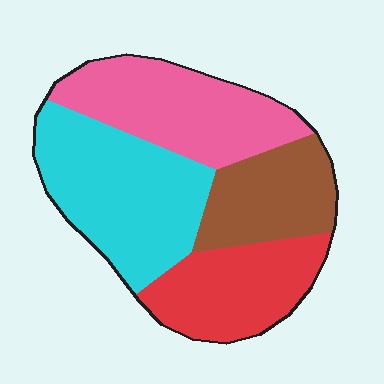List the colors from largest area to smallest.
From largest to smallest: cyan, pink, red, brown.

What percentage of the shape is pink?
Pink covers 27% of the shape.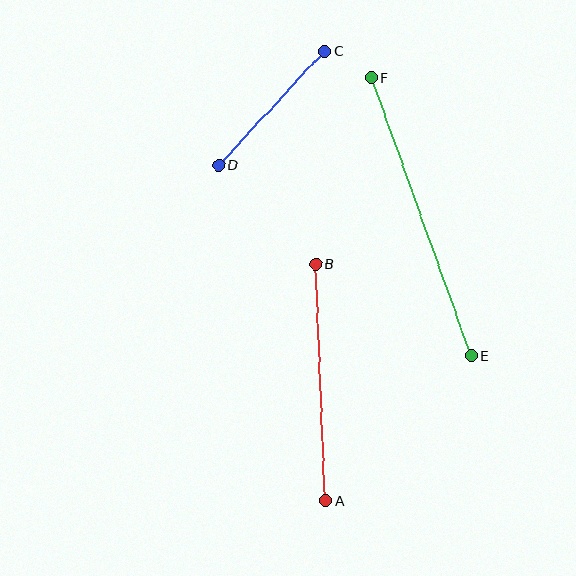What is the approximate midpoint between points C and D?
The midpoint is at approximately (272, 108) pixels.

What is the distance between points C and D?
The distance is approximately 155 pixels.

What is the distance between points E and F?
The distance is approximately 295 pixels.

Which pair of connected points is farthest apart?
Points E and F are farthest apart.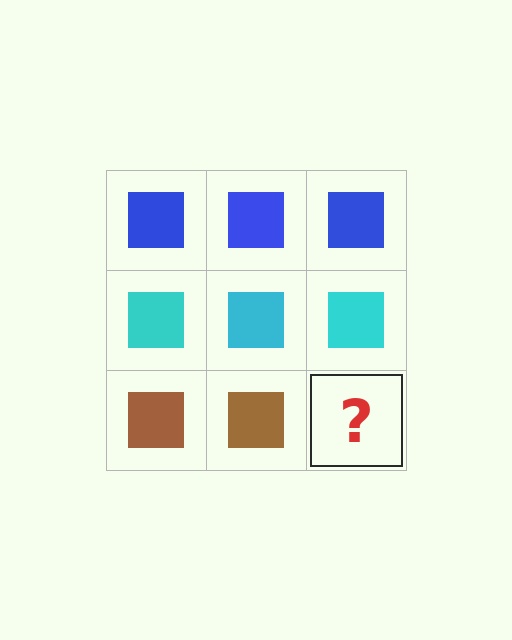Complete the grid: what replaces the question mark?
The question mark should be replaced with a brown square.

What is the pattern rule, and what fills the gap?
The rule is that each row has a consistent color. The gap should be filled with a brown square.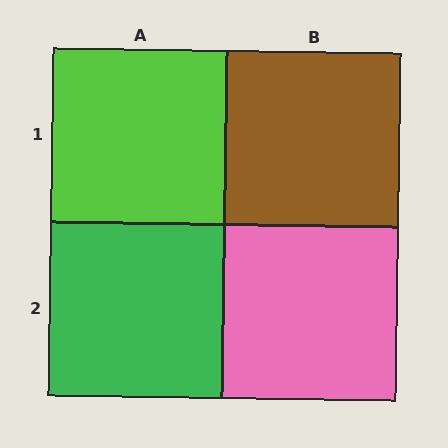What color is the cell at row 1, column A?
Lime.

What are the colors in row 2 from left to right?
Green, pink.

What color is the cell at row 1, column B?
Brown.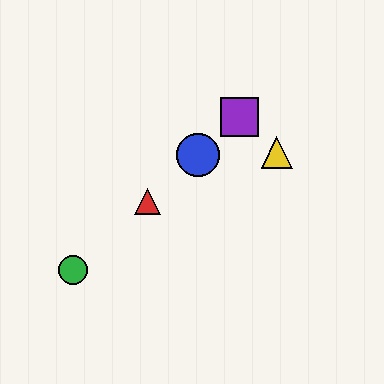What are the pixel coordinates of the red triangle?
The red triangle is at (147, 202).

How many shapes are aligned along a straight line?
4 shapes (the red triangle, the blue circle, the green circle, the purple square) are aligned along a straight line.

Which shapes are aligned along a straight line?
The red triangle, the blue circle, the green circle, the purple square are aligned along a straight line.